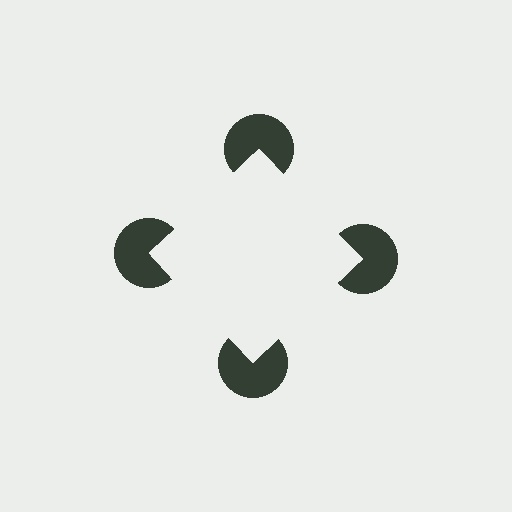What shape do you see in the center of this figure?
An illusory square — its edges are inferred from the aligned wedge cuts in the pac-man discs, not physically drawn.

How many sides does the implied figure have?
4 sides.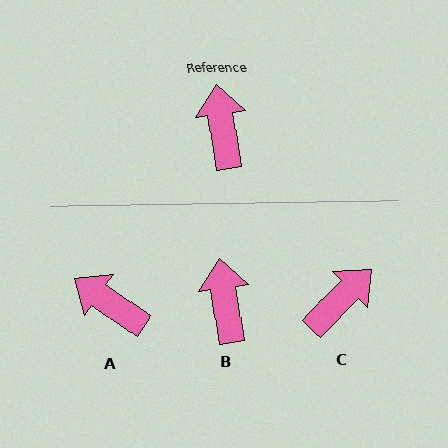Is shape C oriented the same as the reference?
No, it is off by about 53 degrees.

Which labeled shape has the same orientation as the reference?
B.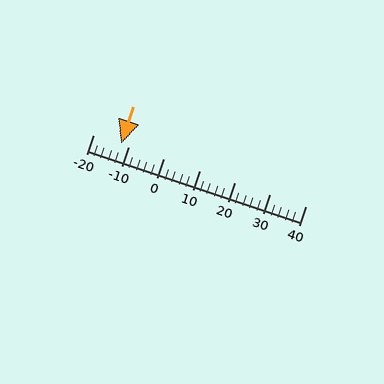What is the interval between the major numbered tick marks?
The major tick marks are spaced 10 units apart.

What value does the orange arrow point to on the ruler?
The orange arrow points to approximately -12.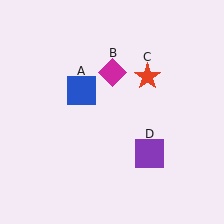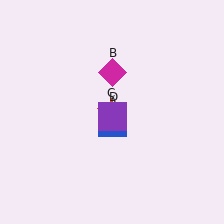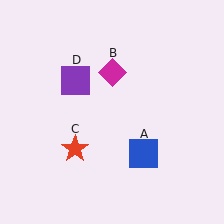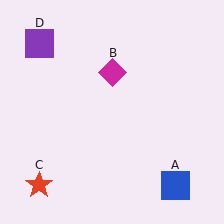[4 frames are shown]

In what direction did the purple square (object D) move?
The purple square (object D) moved up and to the left.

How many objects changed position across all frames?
3 objects changed position: blue square (object A), red star (object C), purple square (object D).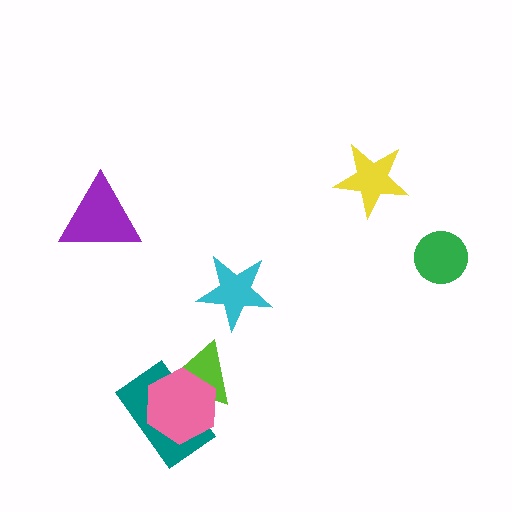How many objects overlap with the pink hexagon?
2 objects overlap with the pink hexagon.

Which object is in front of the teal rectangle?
The pink hexagon is in front of the teal rectangle.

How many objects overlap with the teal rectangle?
2 objects overlap with the teal rectangle.